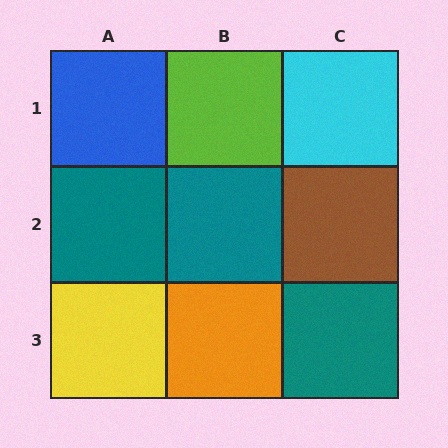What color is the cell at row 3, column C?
Teal.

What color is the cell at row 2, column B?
Teal.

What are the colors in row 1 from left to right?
Blue, lime, cyan.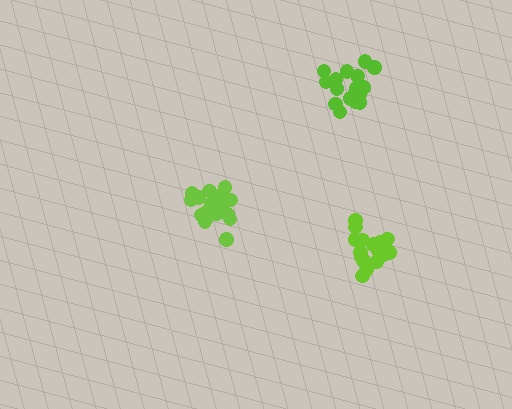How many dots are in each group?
Group 1: 16 dots, Group 2: 16 dots, Group 3: 21 dots (53 total).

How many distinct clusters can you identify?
There are 3 distinct clusters.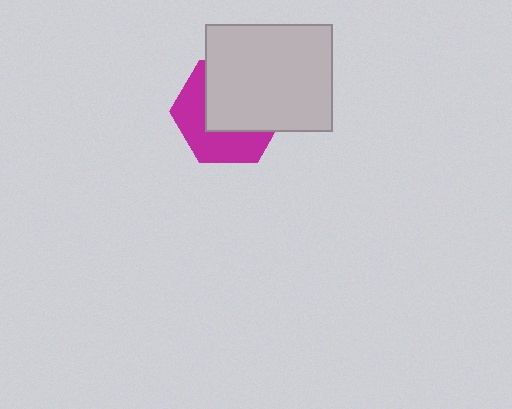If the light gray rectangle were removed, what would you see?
You would see the complete magenta hexagon.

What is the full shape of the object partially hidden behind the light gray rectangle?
The partially hidden object is a magenta hexagon.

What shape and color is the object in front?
The object in front is a light gray rectangle.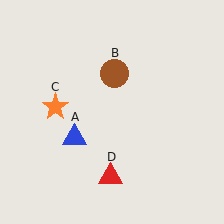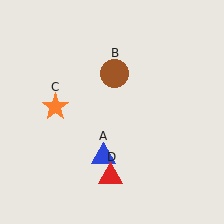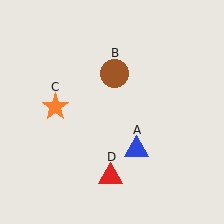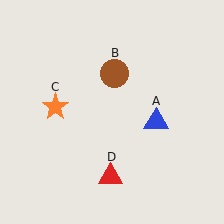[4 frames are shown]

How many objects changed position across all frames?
1 object changed position: blue triangle (object A).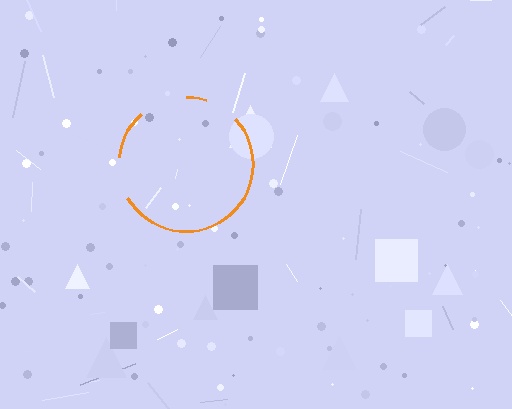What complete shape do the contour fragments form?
The contour fragments form a circle.